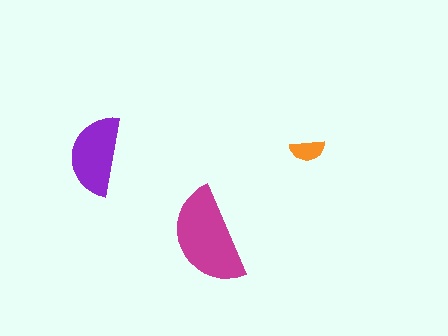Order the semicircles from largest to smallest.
the magenta one, the purple one, the orange one.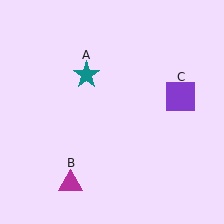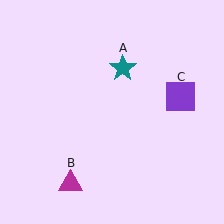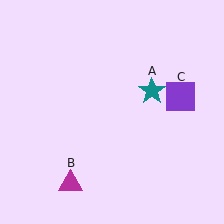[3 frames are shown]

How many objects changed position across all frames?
1 object changed position: teal star (object A).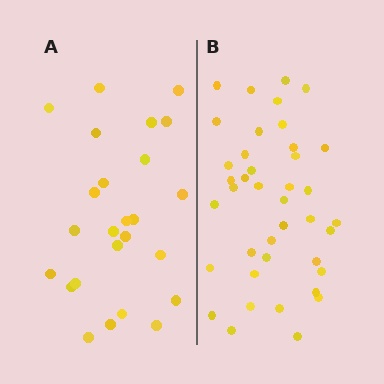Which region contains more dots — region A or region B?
Region B (the right region) has more dots.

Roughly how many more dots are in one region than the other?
Region B has approximately 15 more dots than region A.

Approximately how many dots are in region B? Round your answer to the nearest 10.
About 40 dots.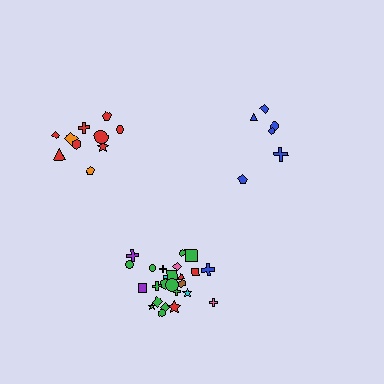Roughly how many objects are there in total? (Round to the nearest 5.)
Roughly 40 objects in total.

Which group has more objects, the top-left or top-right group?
The top-left group.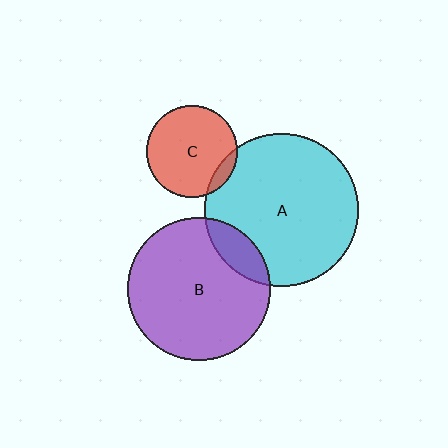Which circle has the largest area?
Circle A (cyan).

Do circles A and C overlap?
Yes.